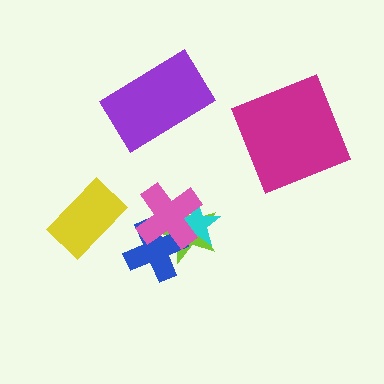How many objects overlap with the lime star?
3 objects overlap with the lime star.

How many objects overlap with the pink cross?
3 objects overlap with the pink cross.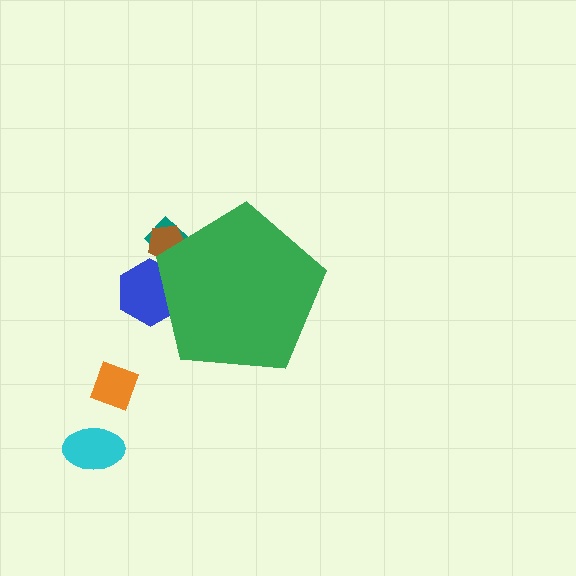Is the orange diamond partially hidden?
No, the orange diamond is fully visible.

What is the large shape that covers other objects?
A green pentagon.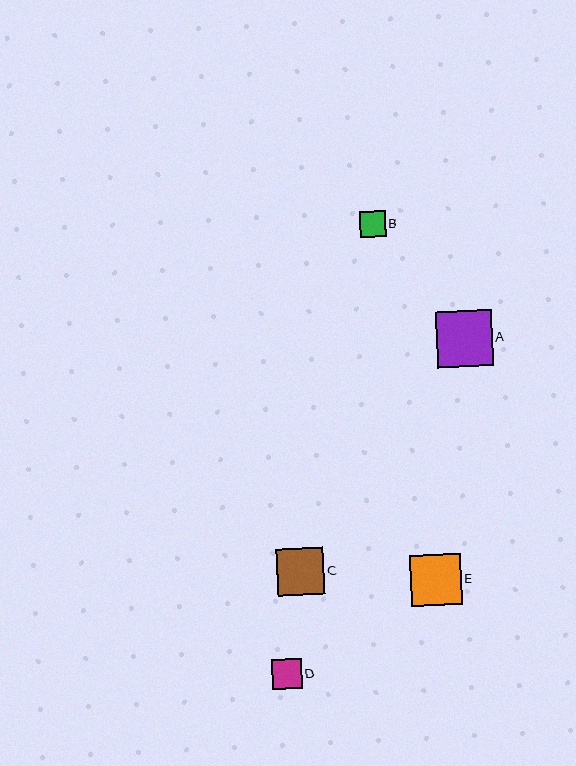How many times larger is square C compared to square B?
Square C is approximately 1.8 times the size of square B.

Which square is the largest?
Square A is the largest with a size of approximately 56 pixels.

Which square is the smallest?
Square B is the smallest with a size of approximately 26 pixels.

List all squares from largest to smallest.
From largest to smallest: A, E, C, D, B.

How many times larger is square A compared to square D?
Square A is approximately 1.9 times the size of square D.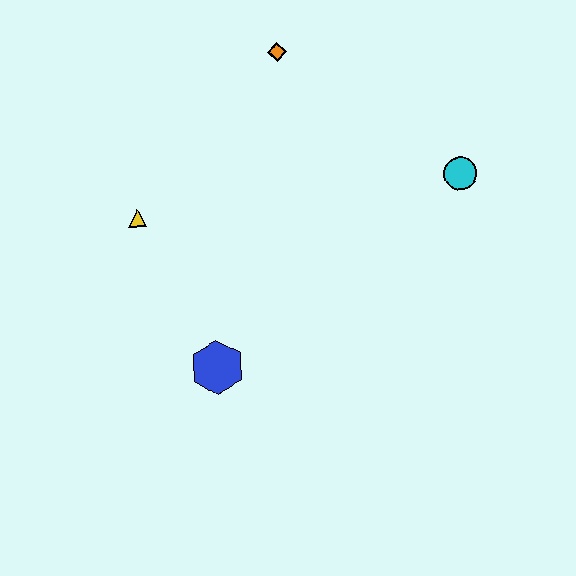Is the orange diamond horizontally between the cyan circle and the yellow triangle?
Yes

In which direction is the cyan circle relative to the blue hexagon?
The cyan circle is to the right of the blue hexagon.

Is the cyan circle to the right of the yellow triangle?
Yes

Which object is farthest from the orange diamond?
The blue hexagon is farthest from the orange diamond.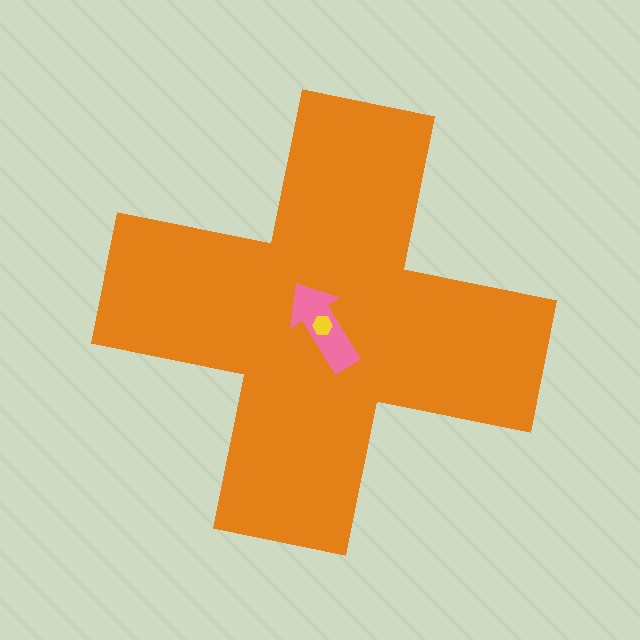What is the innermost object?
The yellow hexagon.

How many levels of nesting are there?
3.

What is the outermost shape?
The orange cross.